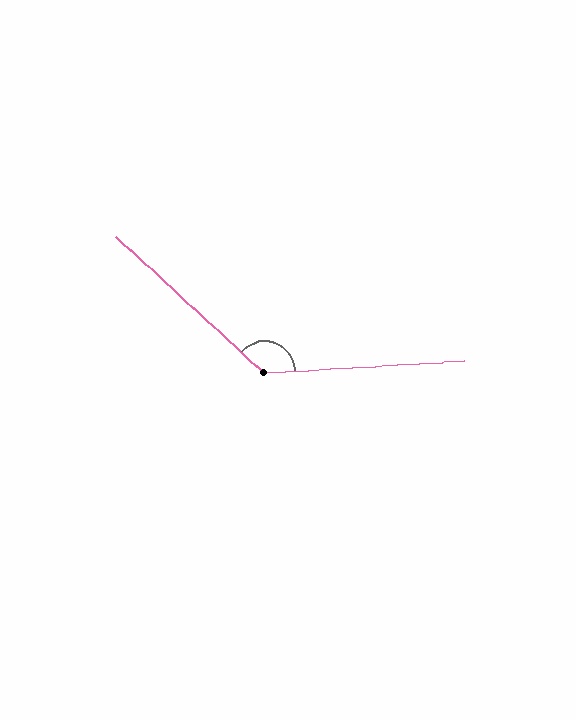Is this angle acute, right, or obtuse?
It is obtuse.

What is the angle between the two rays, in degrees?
Approximately 134 degrees.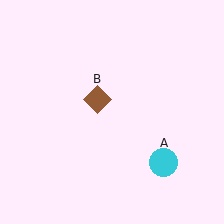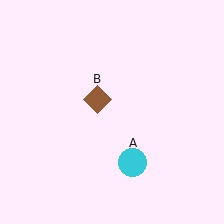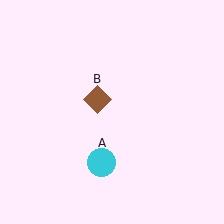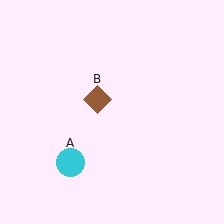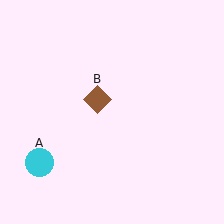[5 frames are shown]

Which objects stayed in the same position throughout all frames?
Brown diamond (object B) remained stationary.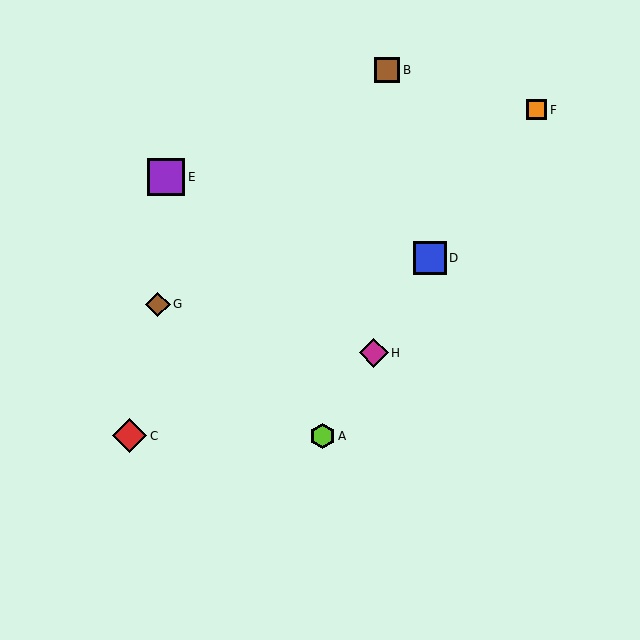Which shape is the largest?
The purple square (labeled E) is the largest.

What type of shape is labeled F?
Shape F is an orange square.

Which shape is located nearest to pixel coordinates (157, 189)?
The purple square (labeled E) at (166, 177) is nearest to that location.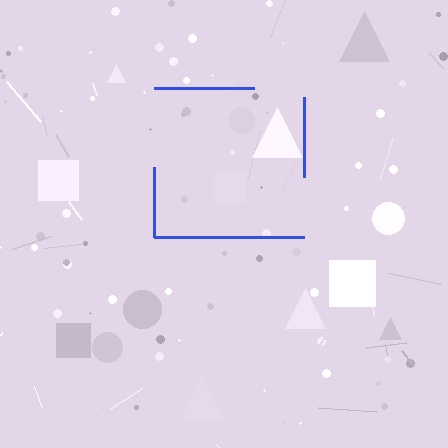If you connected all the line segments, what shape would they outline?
They would outline a square.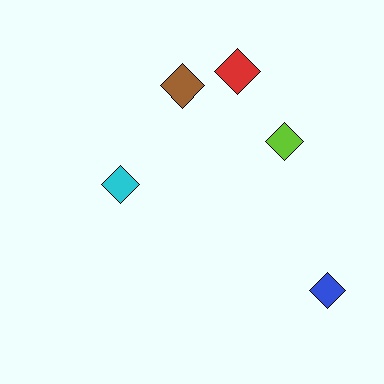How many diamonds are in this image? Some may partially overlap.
There are 5 diamonds.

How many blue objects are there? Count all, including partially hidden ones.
There is 1 blue object.